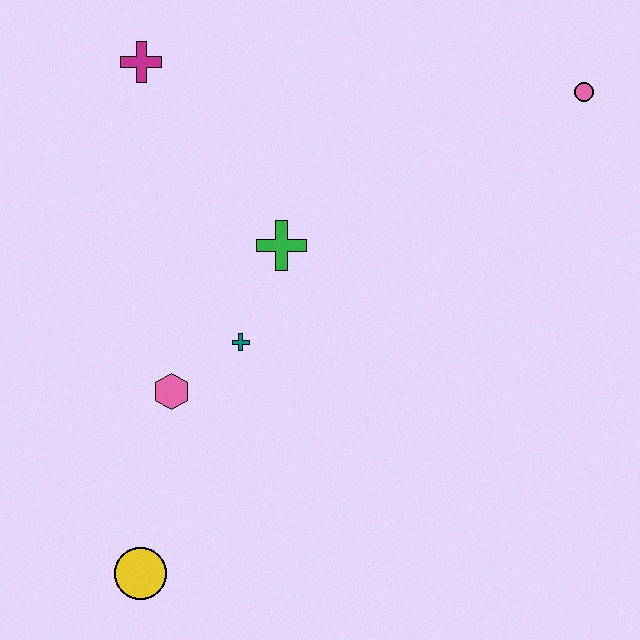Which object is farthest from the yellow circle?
The pink circle is farthest from the yellow circle.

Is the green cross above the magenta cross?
No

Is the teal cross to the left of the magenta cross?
No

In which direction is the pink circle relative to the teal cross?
The pink circle is to the right of the teal cross.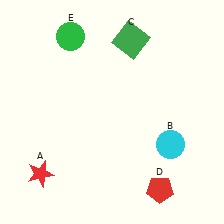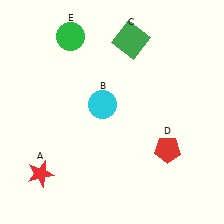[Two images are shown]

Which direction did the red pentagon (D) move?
The red pentagon (D) moved up.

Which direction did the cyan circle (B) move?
The cyan circle (B) moved left.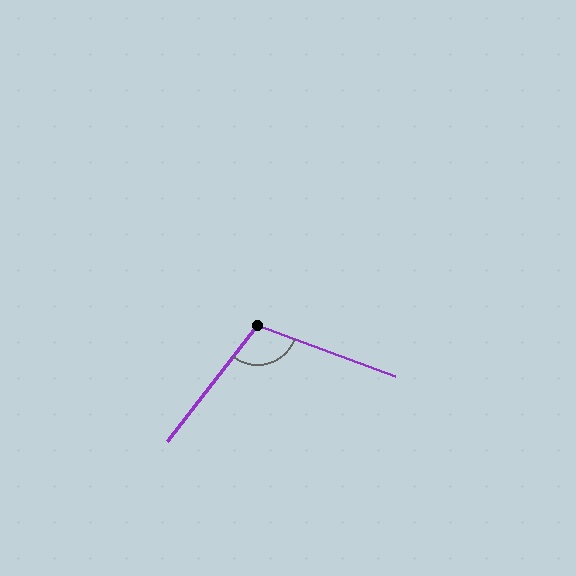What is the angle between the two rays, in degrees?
Approximately 108 degrees.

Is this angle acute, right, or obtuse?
It is obtuse.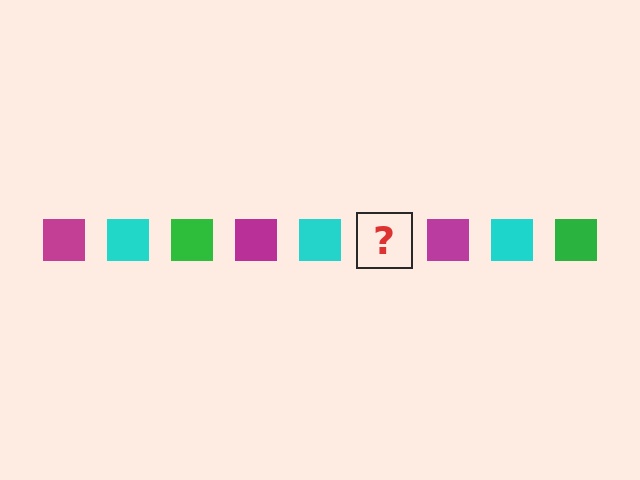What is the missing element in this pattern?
The missing element is a green square.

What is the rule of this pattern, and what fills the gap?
The rule is that the pattern cycles through magenta, cyan, green squares. The gap should be filled with a green square.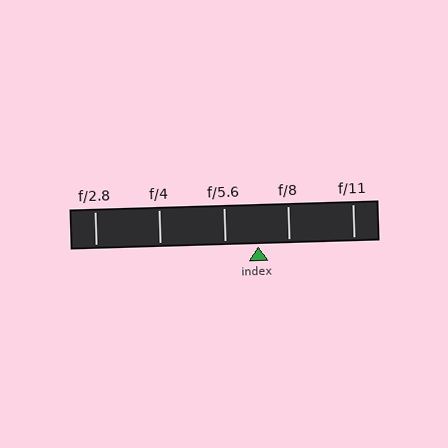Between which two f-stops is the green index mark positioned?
The index mark is between f/5.6 and f/8.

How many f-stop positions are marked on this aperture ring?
There are 5 f-stop positions marked.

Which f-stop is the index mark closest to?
The index mark is closest to f/8.